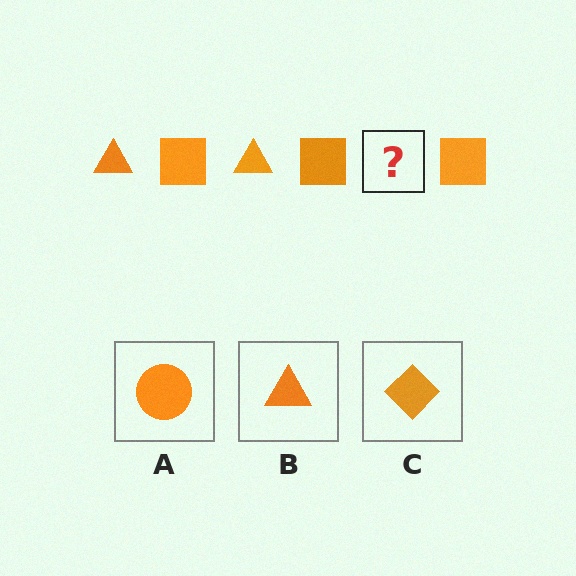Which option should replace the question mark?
Option B.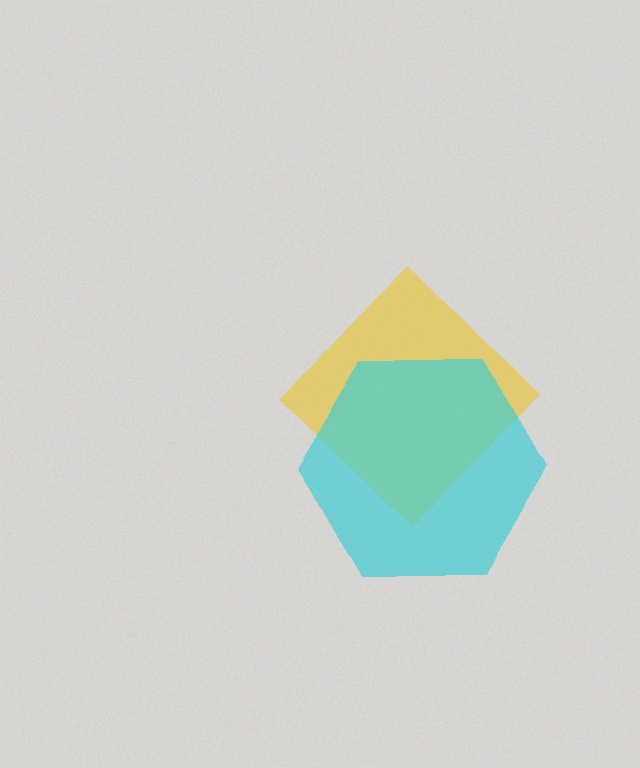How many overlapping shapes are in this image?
There are 2 overlapping shapes in the image.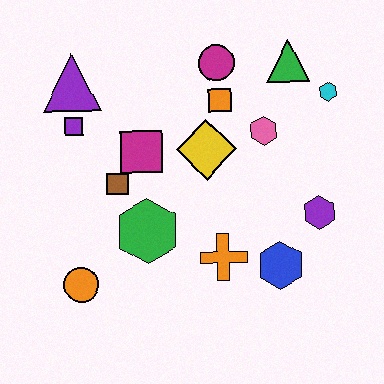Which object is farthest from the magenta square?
The cyan hexagon is farthest from the magenta square.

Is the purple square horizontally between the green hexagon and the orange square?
No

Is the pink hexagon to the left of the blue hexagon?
Yes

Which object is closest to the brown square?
The magenta square is closest to the brown square.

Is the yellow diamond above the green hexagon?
Yes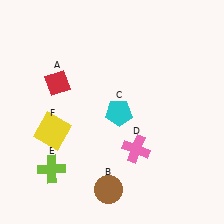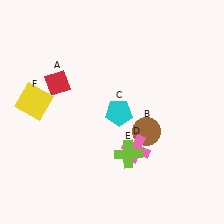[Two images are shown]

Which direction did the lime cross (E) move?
The lime cross (E) moved right.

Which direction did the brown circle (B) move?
The brown circle (B) moved up.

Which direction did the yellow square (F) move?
The yellow square (F) moved up.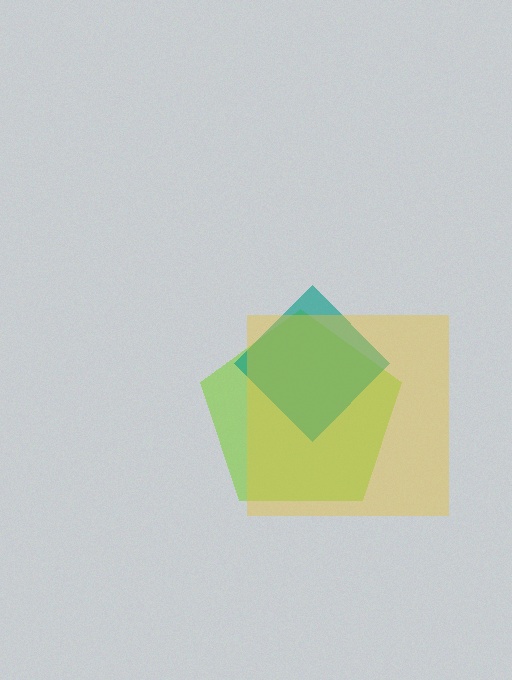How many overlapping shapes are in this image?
There are 3 overlapping shapes in the image.